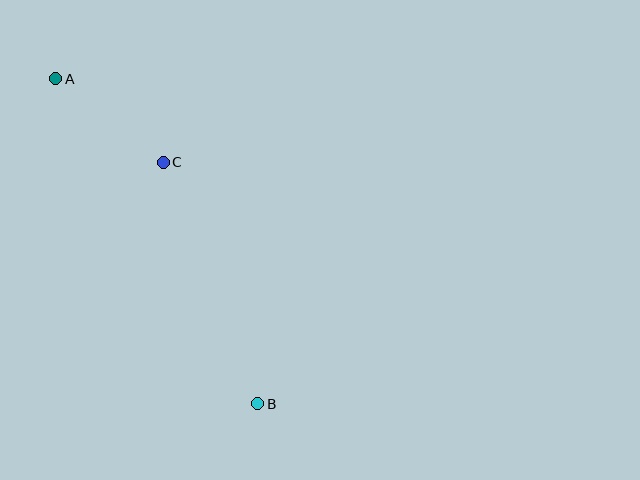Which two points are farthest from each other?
Points A and B are farthest from each other.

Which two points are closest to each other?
Points A and C are closest to each other.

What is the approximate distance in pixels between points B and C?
The distance between B and C is approximately 259 pixels.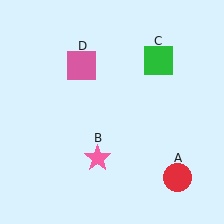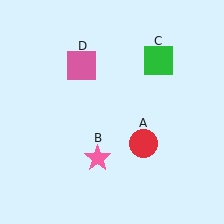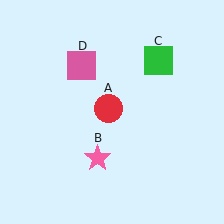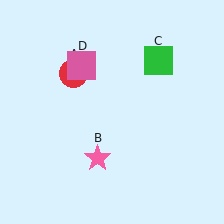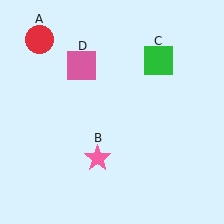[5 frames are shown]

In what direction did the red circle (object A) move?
The red circle (object A) moved up and to the left.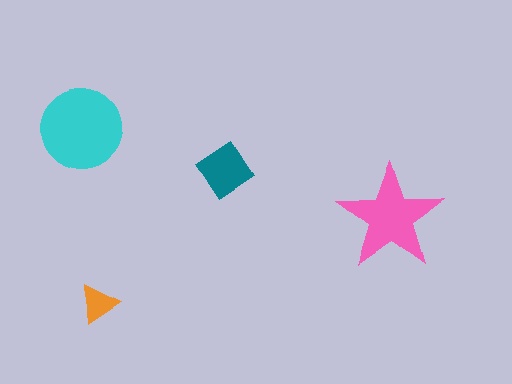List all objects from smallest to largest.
The orange triangle, the teal diamond, the pink star, the cyan circle.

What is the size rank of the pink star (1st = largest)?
2nd.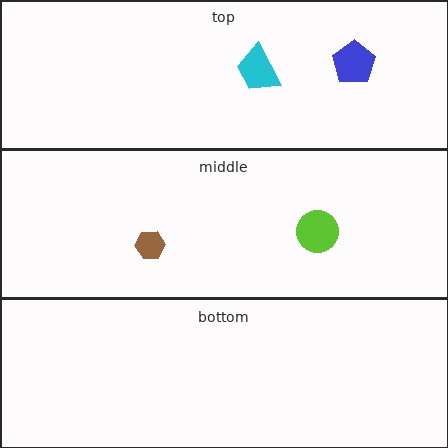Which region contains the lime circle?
The middle region.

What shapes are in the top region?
The blue pentagon, the cyan trapezoid.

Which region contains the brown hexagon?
The middle region.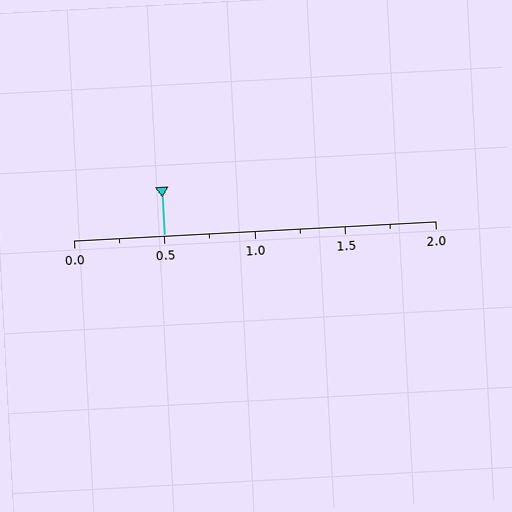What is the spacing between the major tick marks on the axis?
The major ticks are spaced 0.5 apart.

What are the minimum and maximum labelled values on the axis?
The axis runs from 0.0 to 2.0.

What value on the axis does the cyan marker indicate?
The marker indicates approximately 0.5.